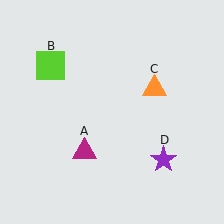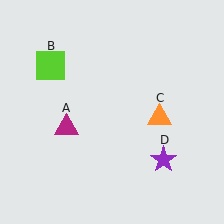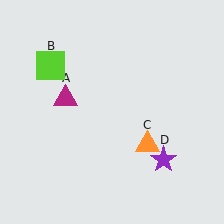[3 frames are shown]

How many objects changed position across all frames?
2 objects changed position: magenta triangle (object A), orange triangle (object C).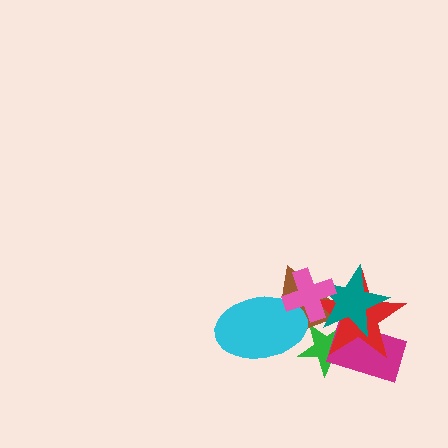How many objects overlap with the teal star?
5 objects overlap with the teal star.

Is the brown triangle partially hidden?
Yes, it is partially covered by another shape.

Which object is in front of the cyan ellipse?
The pink cross is in front of the cyan ellipse.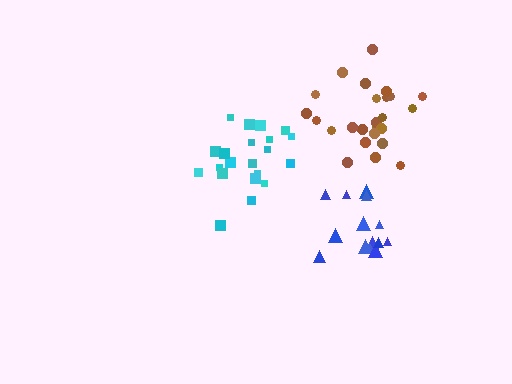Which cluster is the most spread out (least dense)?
Blue.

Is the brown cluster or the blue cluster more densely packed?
Brown.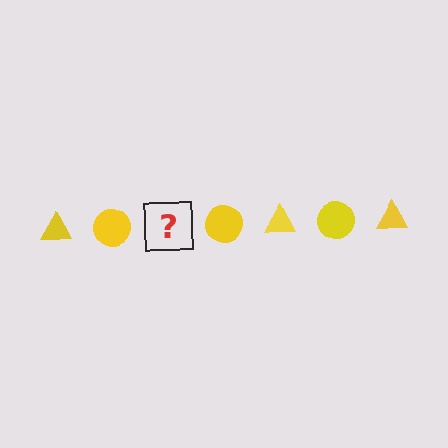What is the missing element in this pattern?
The missing element is a yellow triangle.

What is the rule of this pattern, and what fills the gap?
The rule is that the pattern cycles through triangle, circle shapes in yellow. The gap should be filled with a yellow triangle.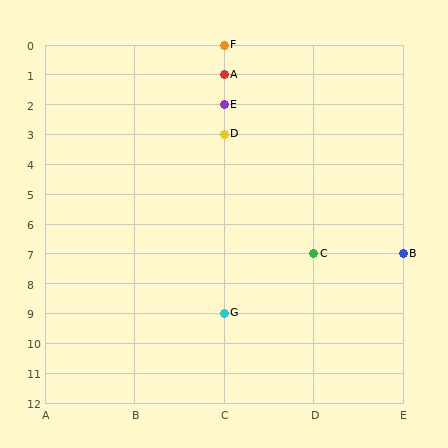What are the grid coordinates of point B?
Point B is at grid coordinates (E, 7).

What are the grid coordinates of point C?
Point C is at grid coordinates (D, 7).